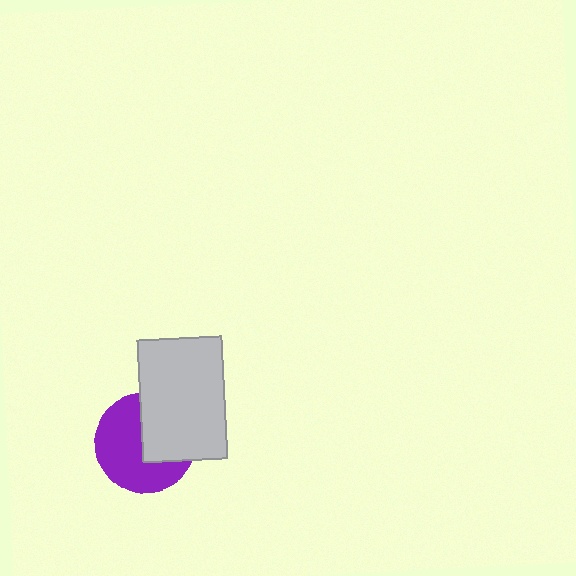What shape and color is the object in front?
The object in front is a light gray rectangle.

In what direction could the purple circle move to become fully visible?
The purple circle could move left. That would shift it out from behind the light gray rectangle entirely.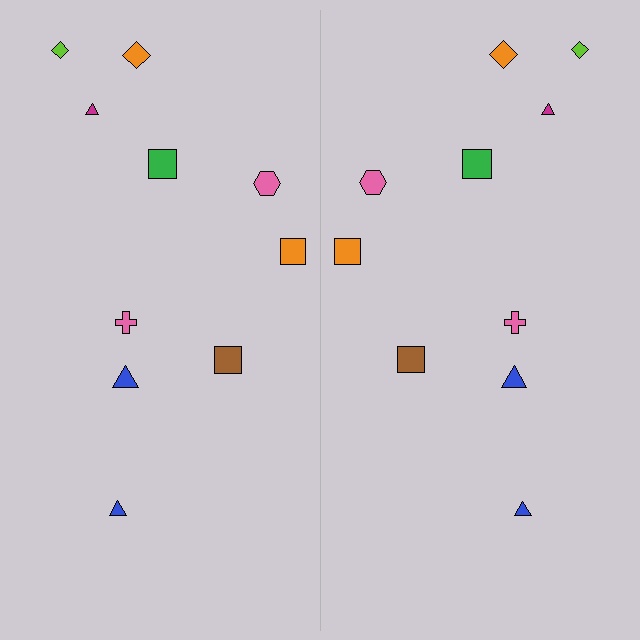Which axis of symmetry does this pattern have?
The pattern has a vertical axis of symmetry running through the center of the image.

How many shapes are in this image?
There are 20 shapes in this image.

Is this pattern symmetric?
Yes, this pattern has bilateral (reflection) symmetry.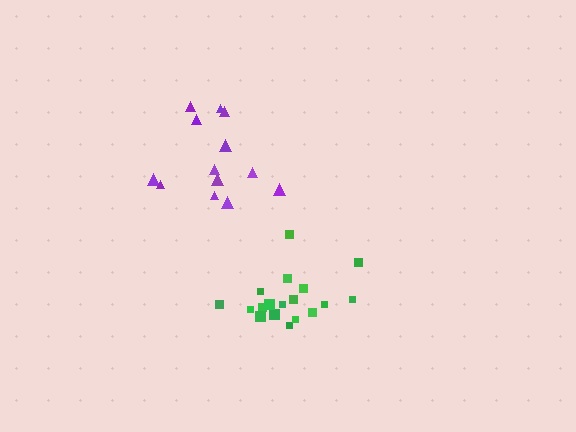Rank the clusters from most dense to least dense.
green, purple.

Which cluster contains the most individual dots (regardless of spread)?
Green (18).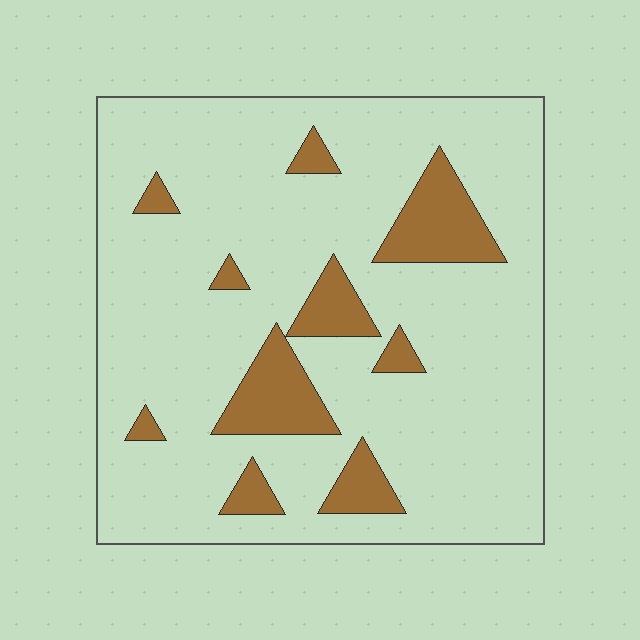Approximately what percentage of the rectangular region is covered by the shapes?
Approximately 15%.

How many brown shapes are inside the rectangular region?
10.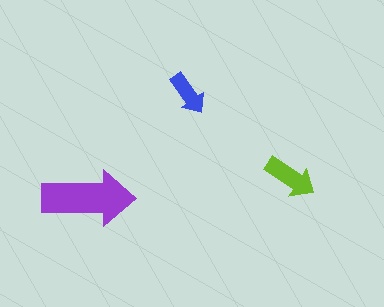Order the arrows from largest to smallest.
the purple one, the lime one, the blue one.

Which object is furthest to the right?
The lime arrow is rightmost.